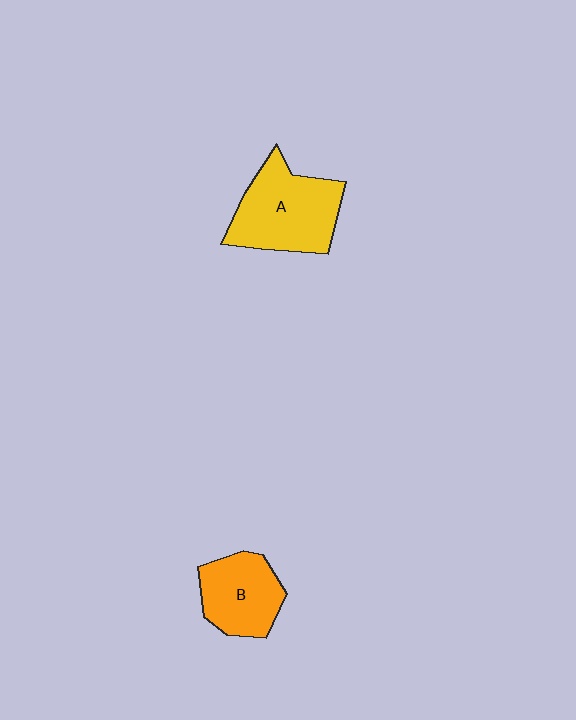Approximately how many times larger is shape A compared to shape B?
Approximately 1.4 times.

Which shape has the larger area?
Shape A (yellow).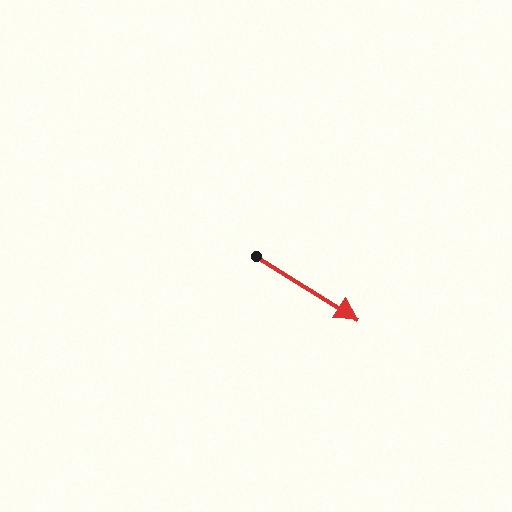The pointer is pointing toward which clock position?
Roughly 4 o'clock.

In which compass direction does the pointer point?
Southeast.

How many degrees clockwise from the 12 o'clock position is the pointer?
Approximately 122 degrees.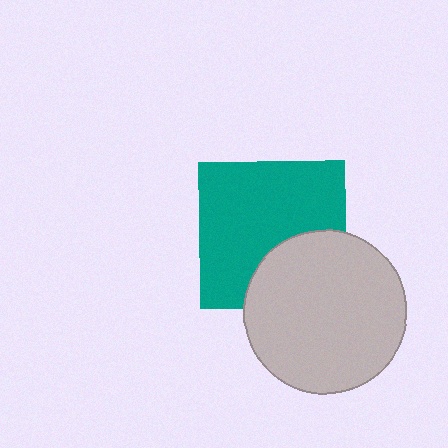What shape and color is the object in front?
The object in front is a light gray circle.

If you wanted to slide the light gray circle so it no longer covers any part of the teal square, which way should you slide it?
Slide it down — that is the most direct way to separate the two shapes.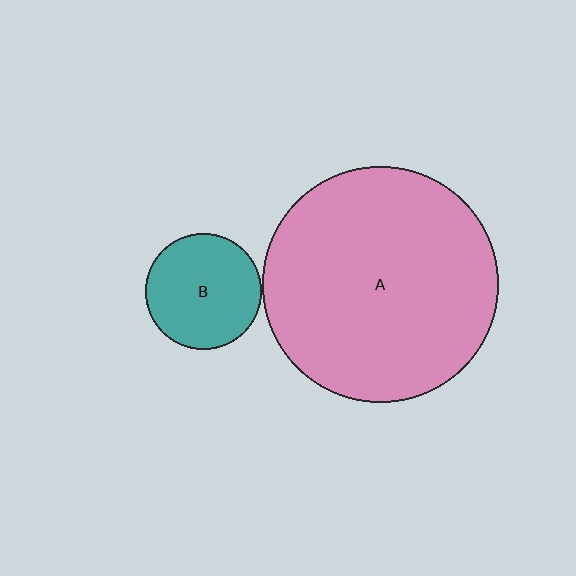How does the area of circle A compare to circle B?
Approximately 4.1 times.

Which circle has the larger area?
Circle A (pink).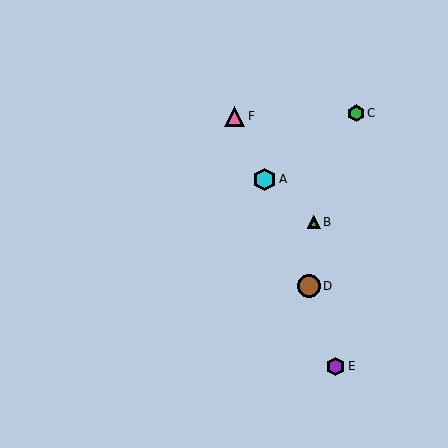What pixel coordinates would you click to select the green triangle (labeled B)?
Click at (314, 222) to select the green triangle B.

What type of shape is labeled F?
Shape F is a pink triangle.